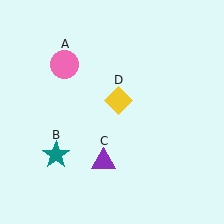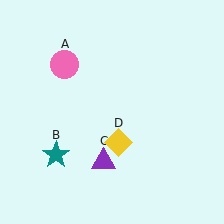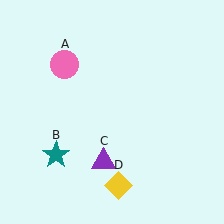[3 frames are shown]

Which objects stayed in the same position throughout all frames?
Pink circle (object A) and teal star (object B) and purple triangle (object C) remained stationary.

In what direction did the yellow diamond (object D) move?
The yellow diamond (object D) moved down.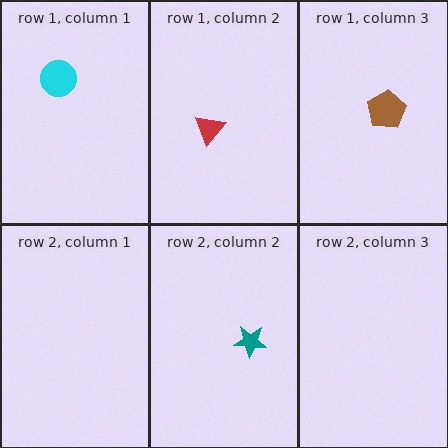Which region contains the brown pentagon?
The row 1, column 3 region.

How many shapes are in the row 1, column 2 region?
1.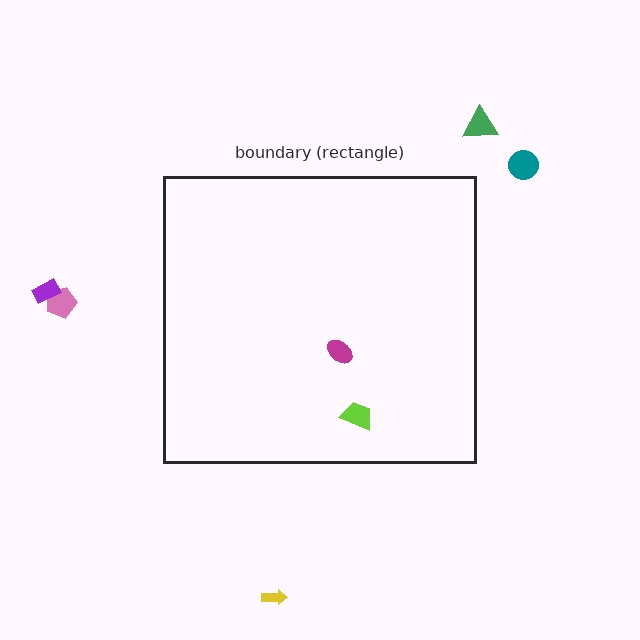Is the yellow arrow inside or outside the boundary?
Outside.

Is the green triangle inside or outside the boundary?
Outside.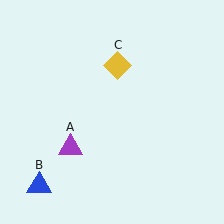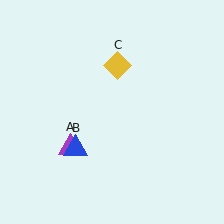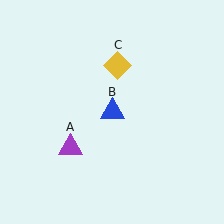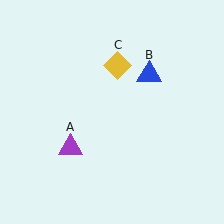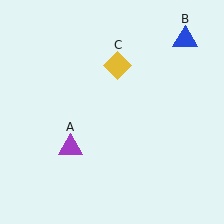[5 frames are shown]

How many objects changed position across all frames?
1 object changed position: blue triangle (object B).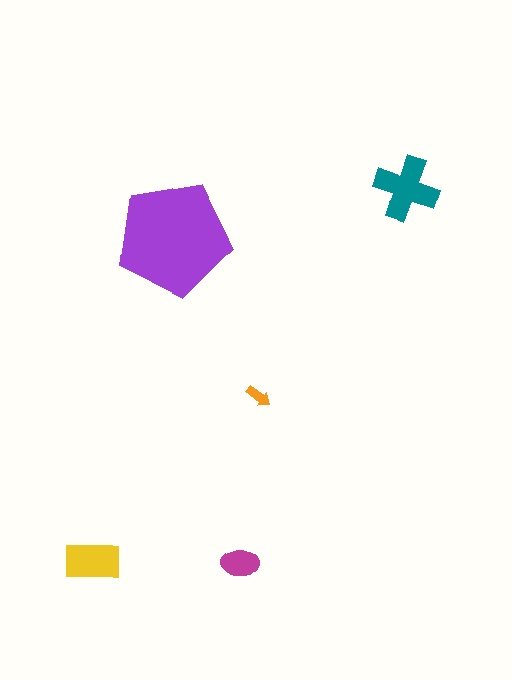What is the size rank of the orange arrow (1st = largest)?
5th.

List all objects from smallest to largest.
The orange arrow, the magenta ellipse, the yellow rectangle, the teal cross, the purple pentagon.